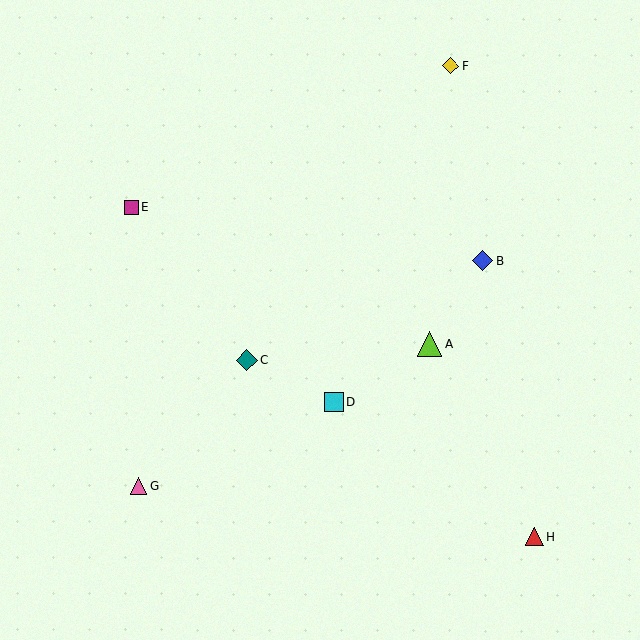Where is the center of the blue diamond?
The center of the blue diamond is at (483, 260).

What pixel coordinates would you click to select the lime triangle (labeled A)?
Click at (429, 344) to select the lime triangle A.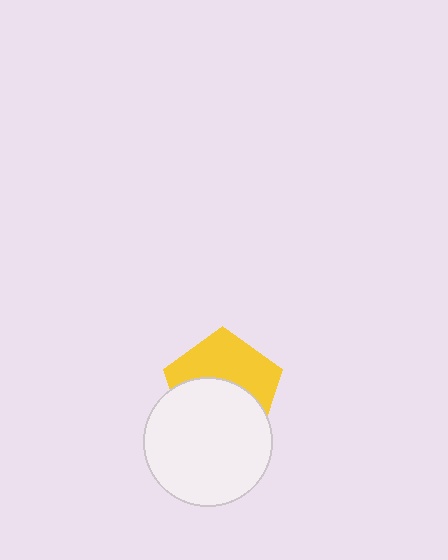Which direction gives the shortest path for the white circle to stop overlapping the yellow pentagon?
Moving down gives the shortest separation.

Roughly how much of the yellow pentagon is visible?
About half of it is visible (roughly 49%).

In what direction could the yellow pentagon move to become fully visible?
The yellow pentagon could move up. That would shift it out from behind the white circle entirely.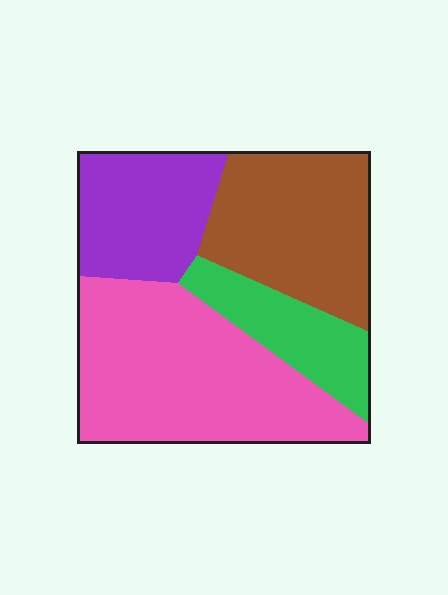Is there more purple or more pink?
Pink.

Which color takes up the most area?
Pink, at roughly 40%.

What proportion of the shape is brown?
Brown takes up about one quarter (1/4) of the shape.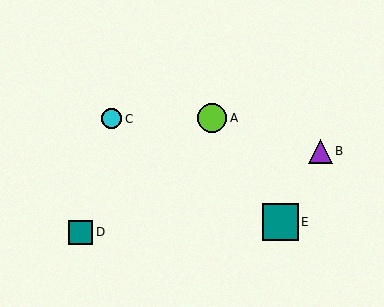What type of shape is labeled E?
Shape E is a teal square.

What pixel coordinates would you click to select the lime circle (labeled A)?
Click at (212, 118) to select the lime circle A.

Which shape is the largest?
The teal square (labeled E) is the largest.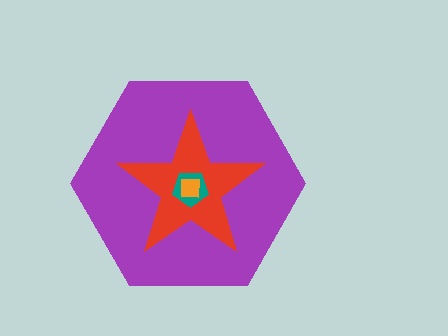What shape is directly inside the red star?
The teal pentagon.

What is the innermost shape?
The orange square.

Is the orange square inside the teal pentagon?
Yes.